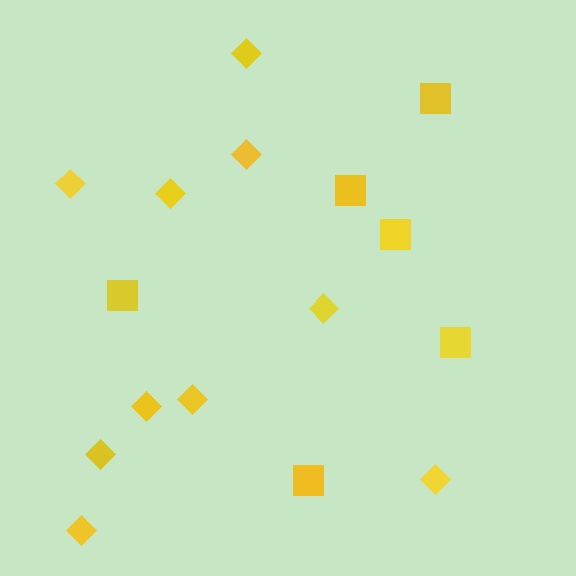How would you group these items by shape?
There are 2 groups: one group of squares (6) and one group of diamonds (10).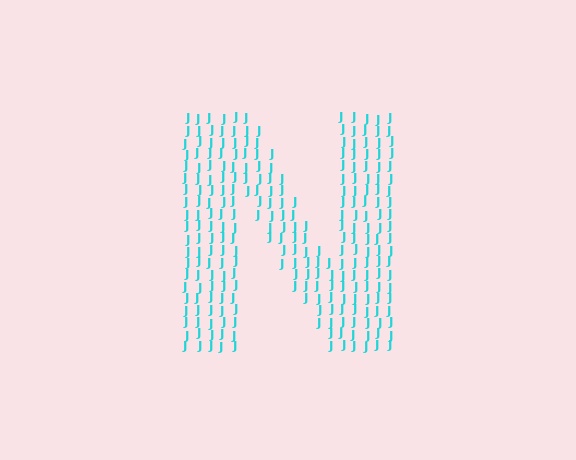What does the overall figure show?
The overall figure shows the letter N.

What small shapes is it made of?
It is made of small letter J's.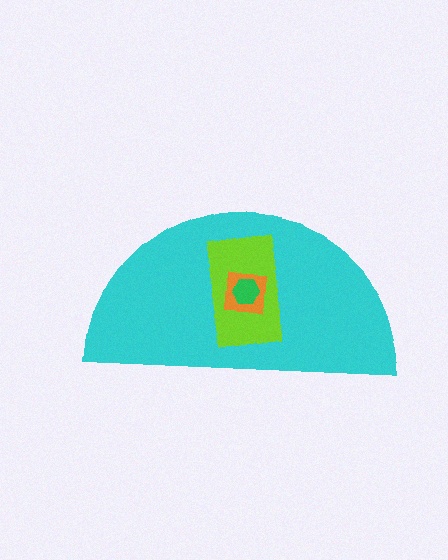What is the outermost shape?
The cyan semicircle.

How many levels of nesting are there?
4.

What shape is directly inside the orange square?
The green hexagon.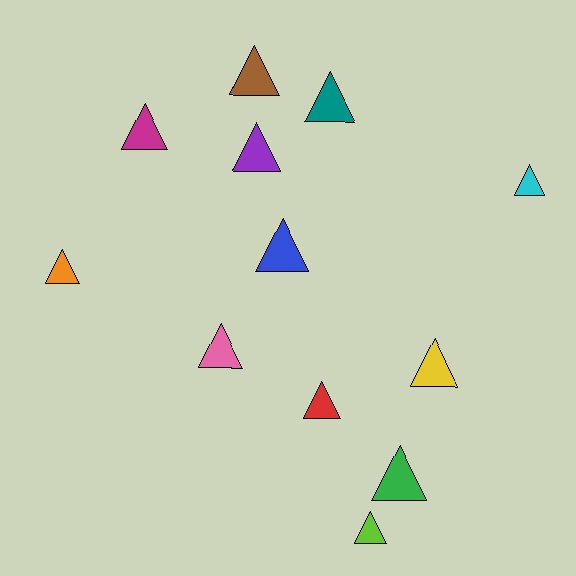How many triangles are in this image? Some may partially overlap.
There are 12 triangles.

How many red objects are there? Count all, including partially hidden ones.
There is 1 red object.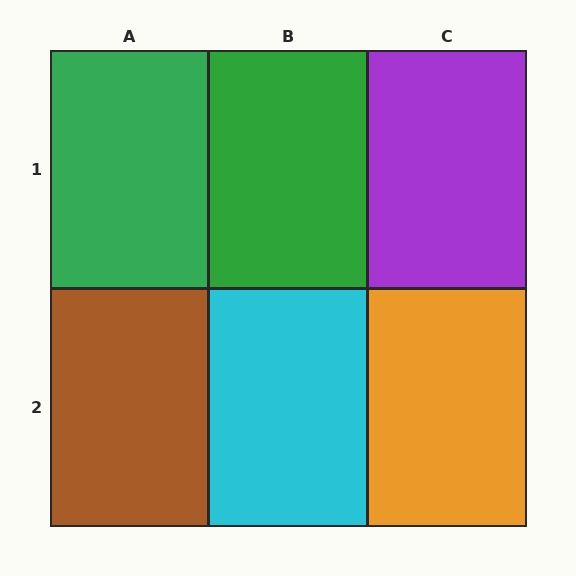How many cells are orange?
1 cell is orange.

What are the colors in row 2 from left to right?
Brown, cyan, orange.